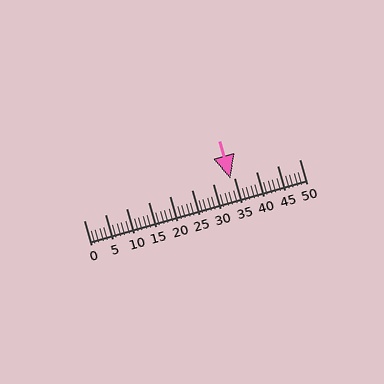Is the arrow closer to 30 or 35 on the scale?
The arrow is closer to 35.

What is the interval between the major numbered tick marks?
The major tick marks are spaced 5 units apart.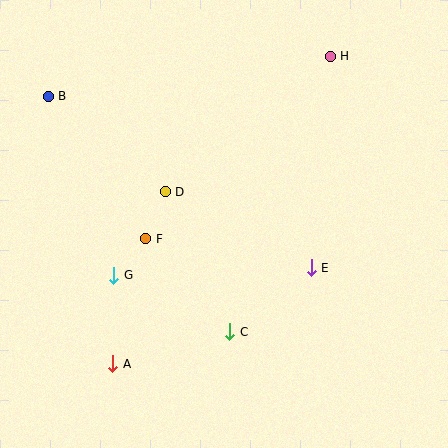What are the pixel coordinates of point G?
Point G is at (114, 275).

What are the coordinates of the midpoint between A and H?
The midpoint between A and H is at (221, 210).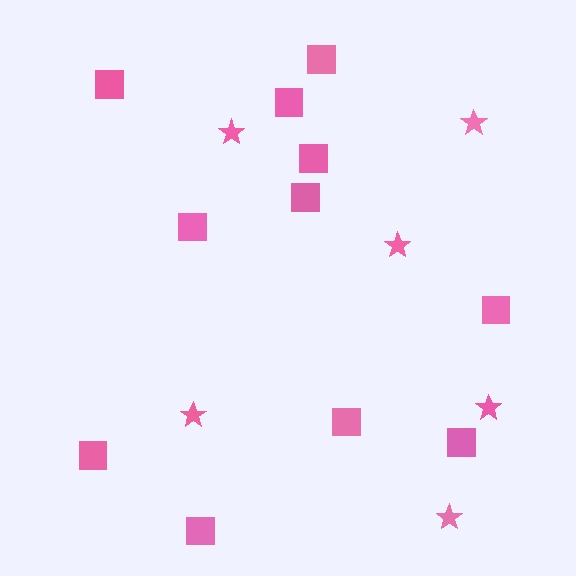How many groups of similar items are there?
There are 2 groups: one group of stars (6) and one group of squares (11).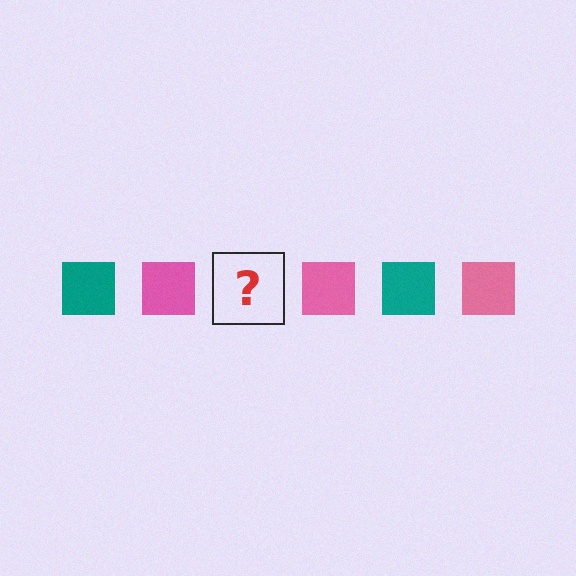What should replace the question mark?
The question mark should be replaced with a teal square.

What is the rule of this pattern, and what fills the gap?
The rule is that the pattern cycles through teal, pink squares. The gap should be filled with a teal square.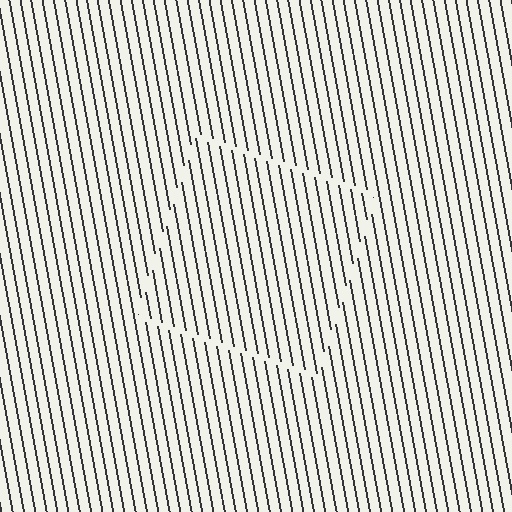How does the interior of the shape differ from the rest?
The interior of the shape contains the same grating, shifted by half a period — the contour is defined by the phase discontinuity where line-ends from the inner and outer gratings abut.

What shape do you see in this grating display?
An illusory square. The interior of the shape contains the same grating, shifted by half a period — the contour is defined by the phase discontinuity where line-ends from the inner and outer gratings abut.